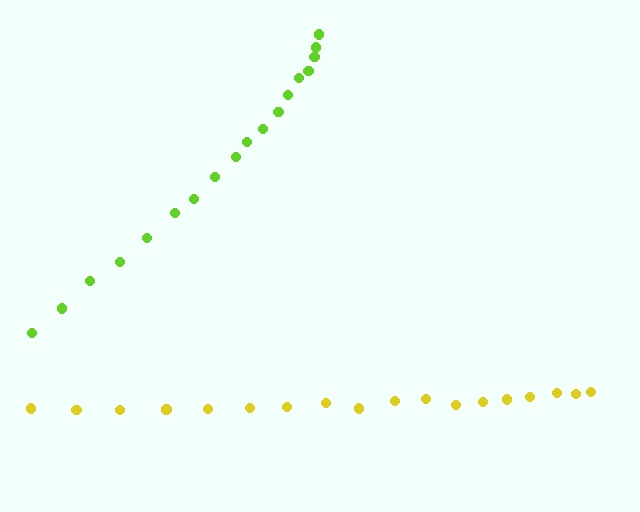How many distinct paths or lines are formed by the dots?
There are 2 distinct paths.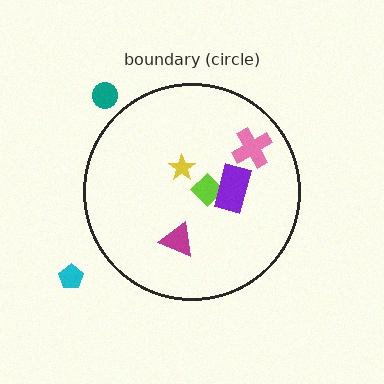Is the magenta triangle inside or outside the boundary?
Inside.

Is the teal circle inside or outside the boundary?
Outside.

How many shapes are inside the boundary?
5 inside, 2 outside.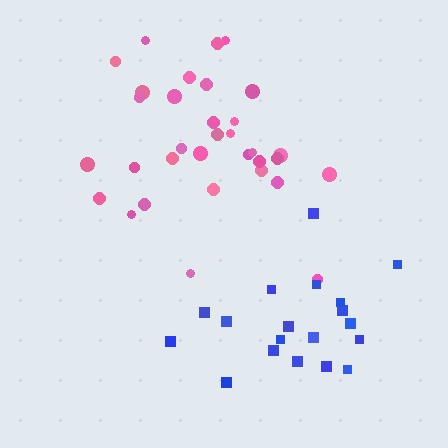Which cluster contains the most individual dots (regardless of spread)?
Pink (33).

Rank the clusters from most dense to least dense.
pink, blue.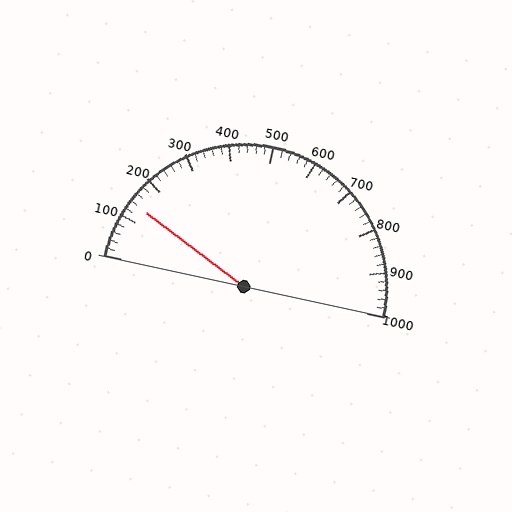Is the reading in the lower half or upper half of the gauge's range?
The reading is in the lower half of the range (0 to 1000).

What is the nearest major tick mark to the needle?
The nearest major tick mark is 100.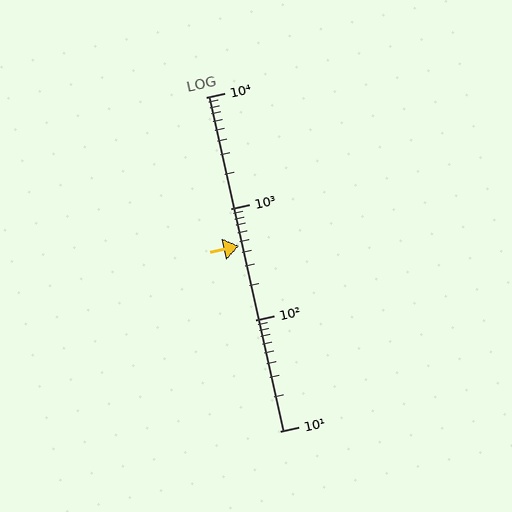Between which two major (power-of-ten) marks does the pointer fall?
The pointer is between 100 and 1000.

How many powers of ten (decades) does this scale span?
The scale spans 3 decades, from 10 to 10000.